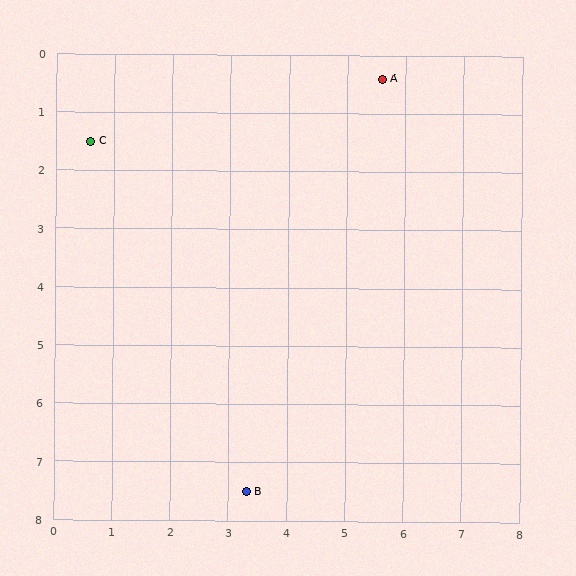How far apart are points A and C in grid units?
Points A and C are about 5.1 grid units apart.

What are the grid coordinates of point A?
Point A is at approximately (5.6, 0.4).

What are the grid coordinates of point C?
Point C is at approximately (0.6, 1.5).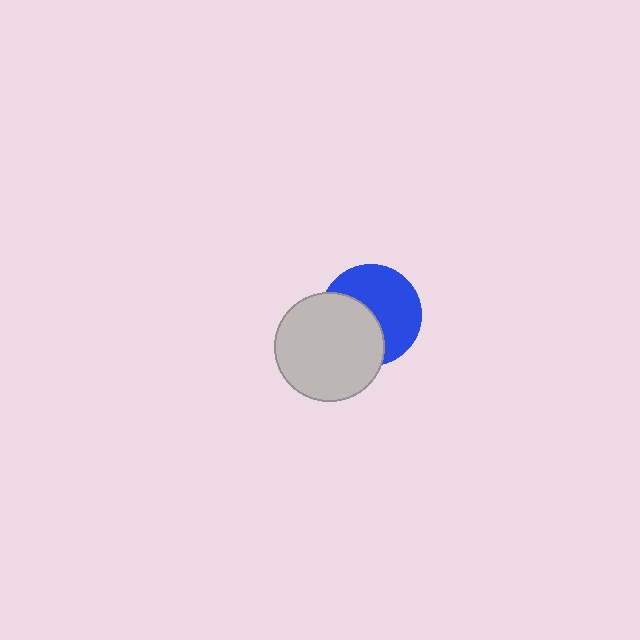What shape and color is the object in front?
The object in front is a light gray circle.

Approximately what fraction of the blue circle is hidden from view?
Roughly 43% of the blue circle is hidden behind the light gray circle.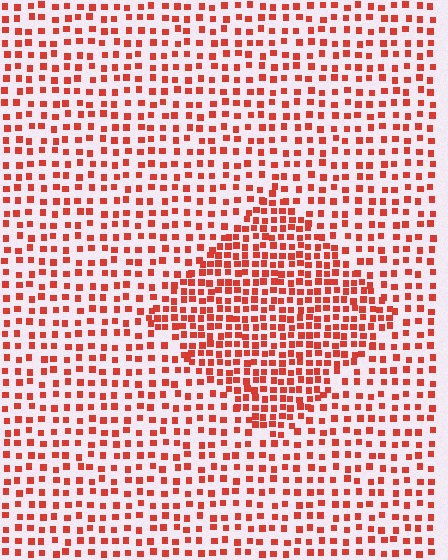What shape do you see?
I see a diamond.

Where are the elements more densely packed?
The elements are more densely packed inside the diamond boundary.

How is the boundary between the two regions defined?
The boundary is defined by a change in element density (approximately 1.8x ratio). All elements are the same color, size, and shape.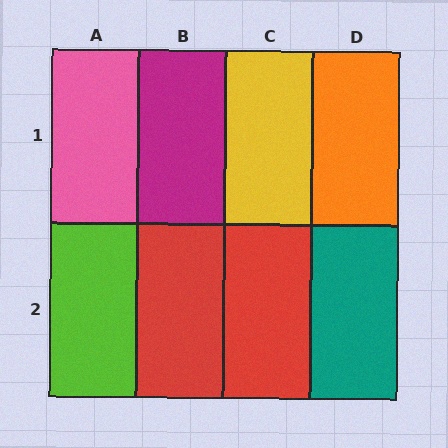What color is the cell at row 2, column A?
Lime.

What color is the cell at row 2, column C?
Red.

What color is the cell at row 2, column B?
Red.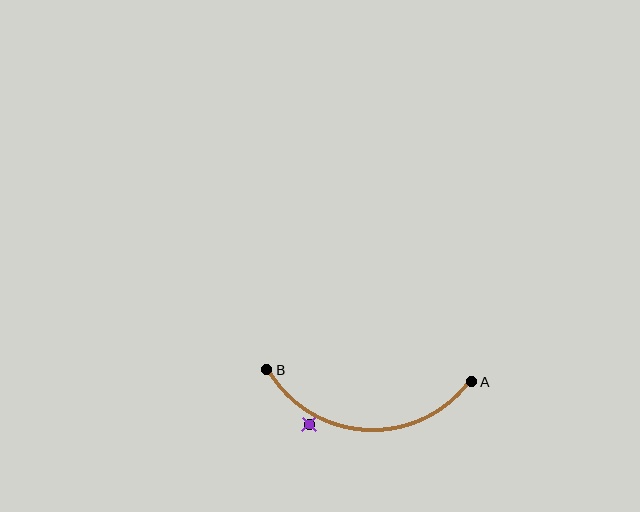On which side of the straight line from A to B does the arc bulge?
The arc bulges below the straight line connecting A and B.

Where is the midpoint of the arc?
The arc midpoint is the point on the curve farthest from the straight line joining A and B. It sits below that line.